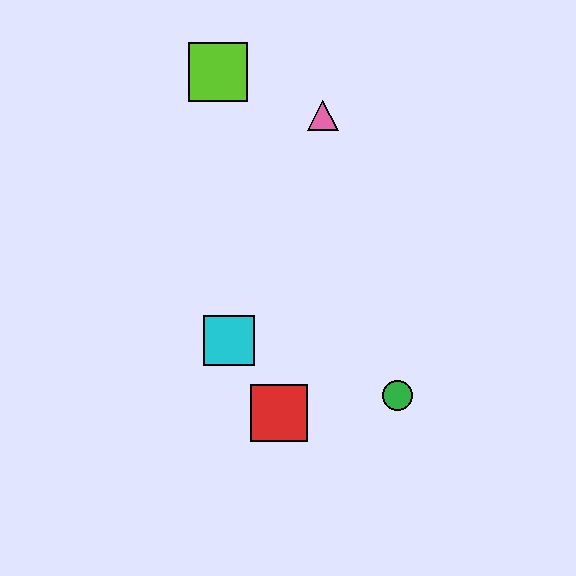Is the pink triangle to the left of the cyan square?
No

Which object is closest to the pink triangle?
The lime square is closest to the pink triangle.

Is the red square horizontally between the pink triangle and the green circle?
No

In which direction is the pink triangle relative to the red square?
The pink triangle is above the red square.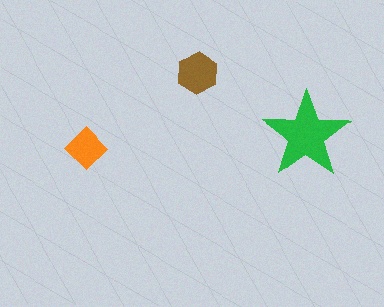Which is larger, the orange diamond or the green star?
The green star.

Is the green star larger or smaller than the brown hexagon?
Larger.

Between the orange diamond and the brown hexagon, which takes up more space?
The brown hexagon.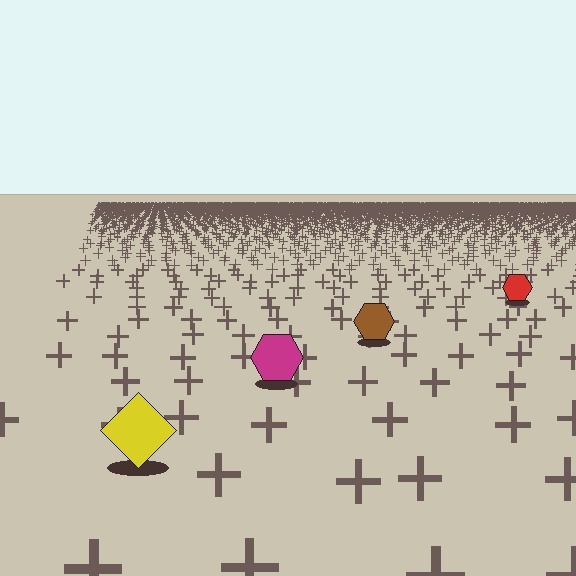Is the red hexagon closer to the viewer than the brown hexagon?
No. The brown hexagon is closer — you can tell from the texture gradient: the ground texture is coarser near it.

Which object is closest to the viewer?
The yellow diamond is closest. The texture marks near it are larger and more spread out.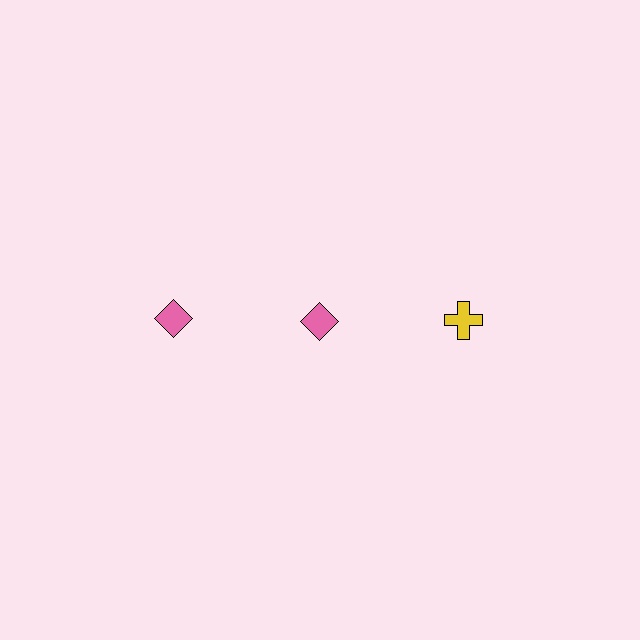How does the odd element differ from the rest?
It differs in both color (yellow instead of pink) and shape (cross instead of diamond).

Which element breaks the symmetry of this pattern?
The yellow cross in the top row, center column breaks the symmetry. All other shapes are pink diamonds.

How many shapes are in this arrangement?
There are 3 shapes arranged in a grid pattern.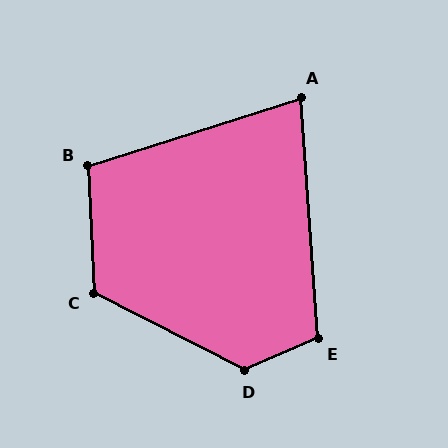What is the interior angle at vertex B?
Approximately 105 degrees (obtuse).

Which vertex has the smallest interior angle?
A, at approximately 77 degrees.